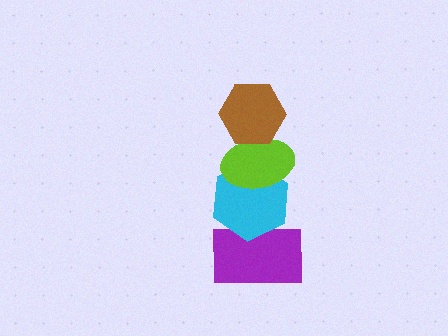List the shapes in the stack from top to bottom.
From top to bottom: the brown hexagon, the lime ellipse, the cyan hexagon, the purple rectangle.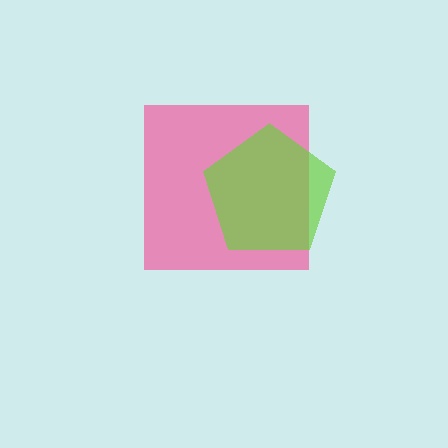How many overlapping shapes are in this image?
There are 2 overlapping shapes in the image.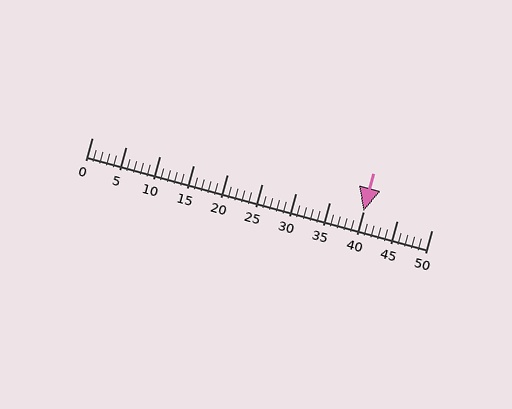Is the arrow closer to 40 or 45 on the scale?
The arrow is closer to 40.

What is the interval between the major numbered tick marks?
The major tick marks are spaced 5 units apart.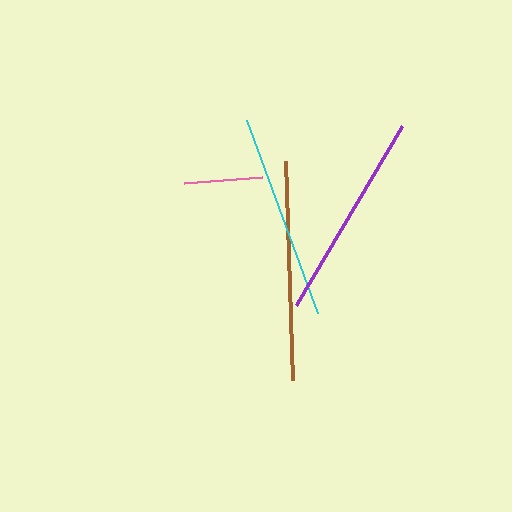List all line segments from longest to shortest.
From longest to shortest: brown, purple, cyan, pink.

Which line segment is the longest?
The brown line is the longest at approximately 219 pixels.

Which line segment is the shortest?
The pink line is the shortest at approximately 78 pixels.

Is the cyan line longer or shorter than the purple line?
The purple line is longer than the cyan line.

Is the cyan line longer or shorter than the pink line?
The cyan line is longer than the pink line.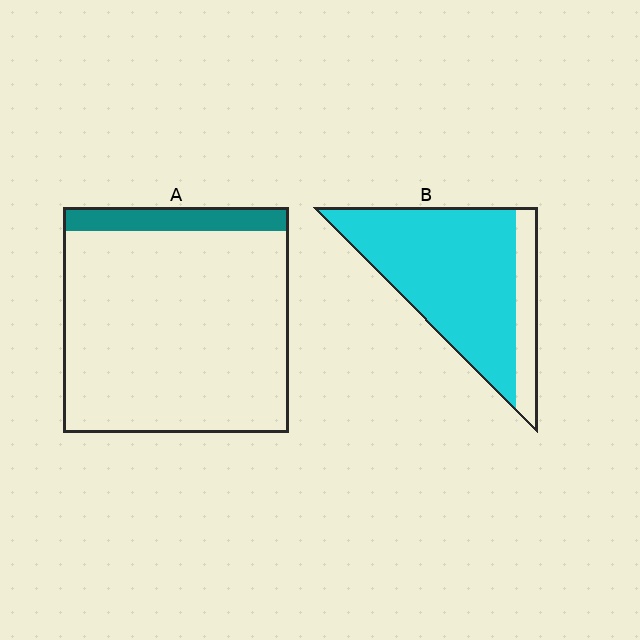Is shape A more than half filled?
No.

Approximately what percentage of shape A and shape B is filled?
A is approximately 10% and B is approximately 80%.